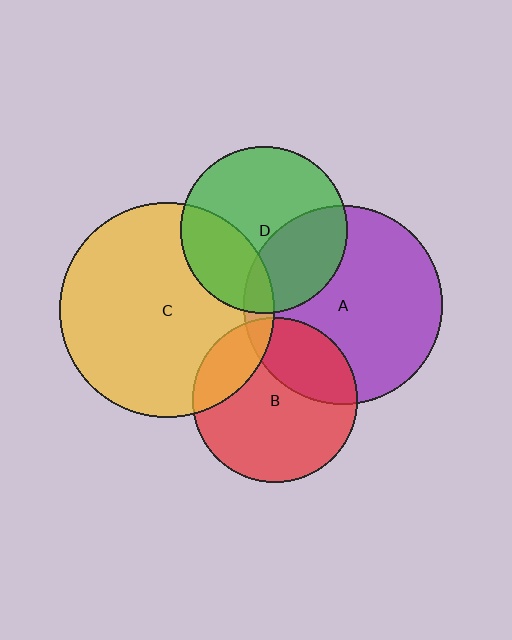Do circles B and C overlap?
Yes.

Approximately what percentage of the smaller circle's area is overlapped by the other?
Approximately 20%.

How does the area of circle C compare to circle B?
Approximately 1.7 times.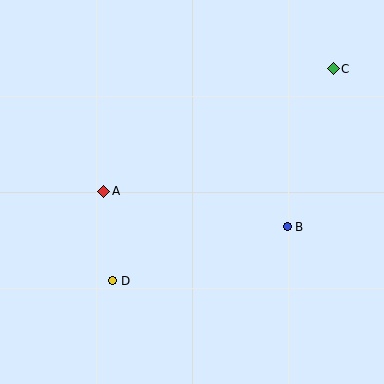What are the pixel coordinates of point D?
Point D is at (113, 281).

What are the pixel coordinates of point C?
Point C is at (333, 69).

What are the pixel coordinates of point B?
Point B is at (287, 227).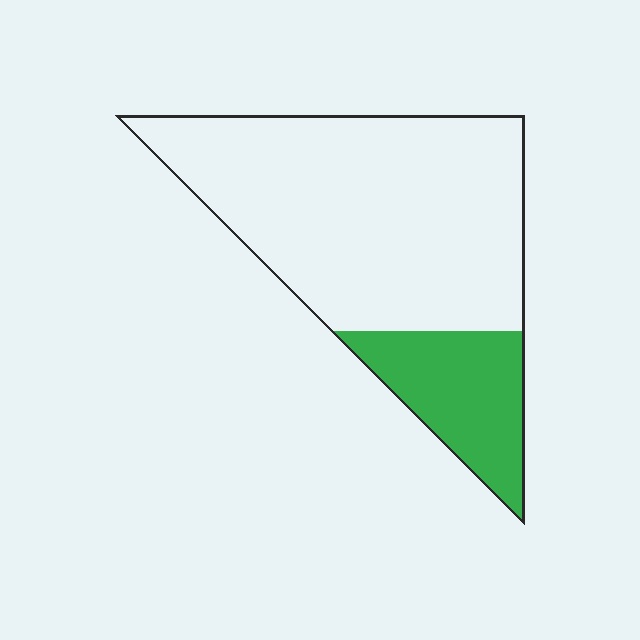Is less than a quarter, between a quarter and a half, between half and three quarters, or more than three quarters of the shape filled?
Less than a quarter.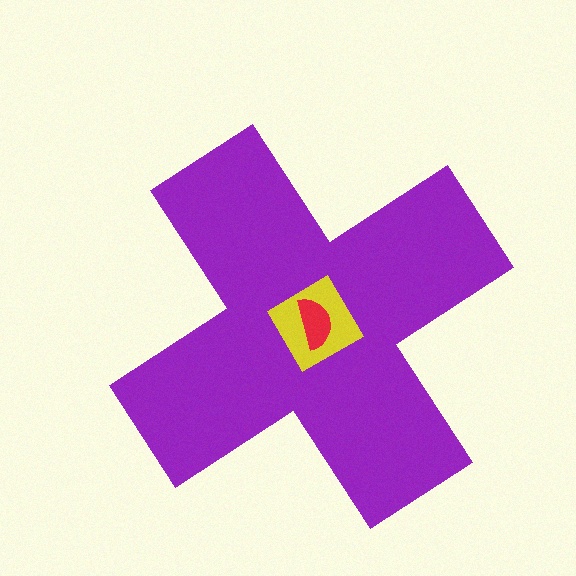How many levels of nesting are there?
3.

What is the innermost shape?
The red semicircle.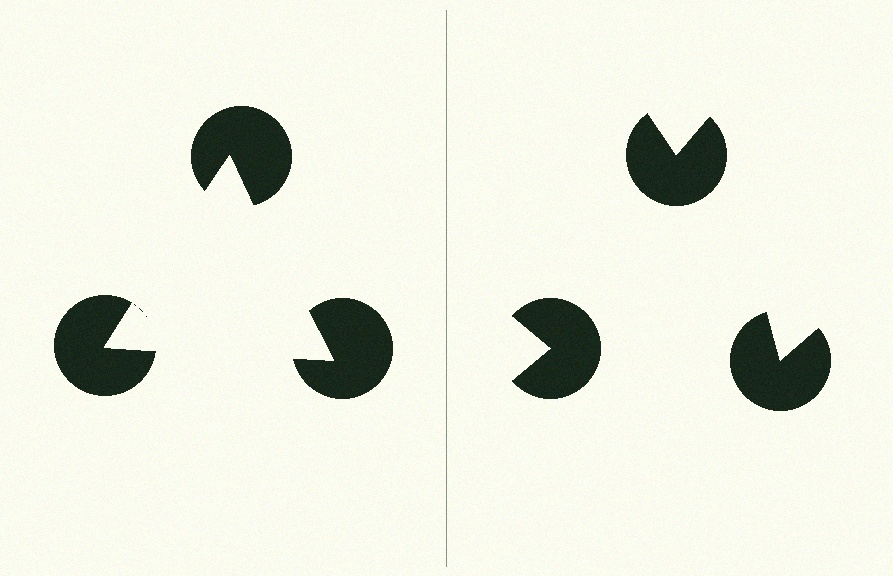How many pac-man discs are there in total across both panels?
6 — 3 on each side.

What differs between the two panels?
The pac-man discs are positioned identically on both sides; only the wedge orientations differ. On the left they align to a triangle; on the right they are misaligned.